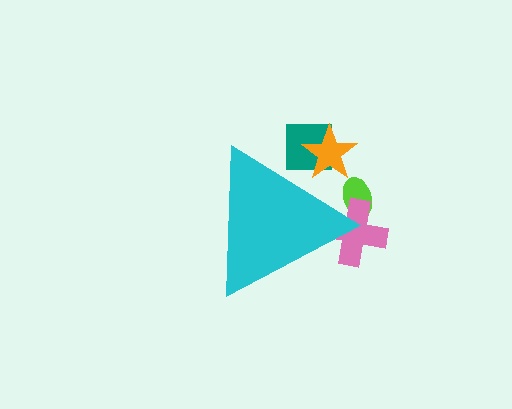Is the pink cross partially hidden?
Yes, the pink cross is partially hidden behind the cyan triangle.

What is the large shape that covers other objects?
A cyan triangle.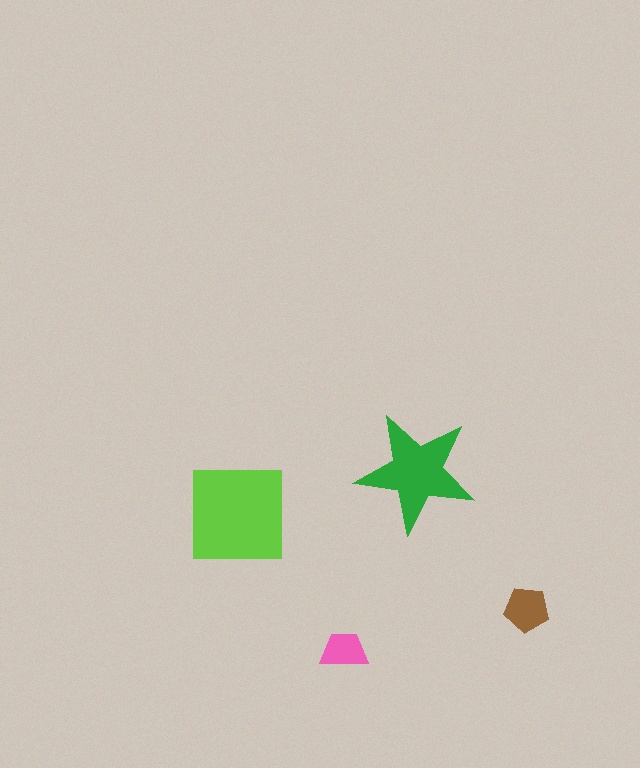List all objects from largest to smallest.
The lime square, the green star, the brown pentagon, the pink trapezoid.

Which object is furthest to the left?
The lime square is leftmost.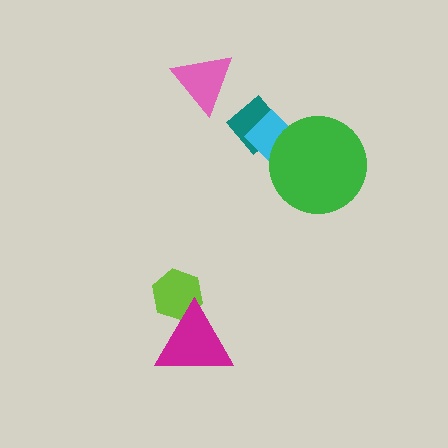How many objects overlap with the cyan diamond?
2 objects overlap with the cyan diamond.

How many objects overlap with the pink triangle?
0 objects overlap with the pink triangle.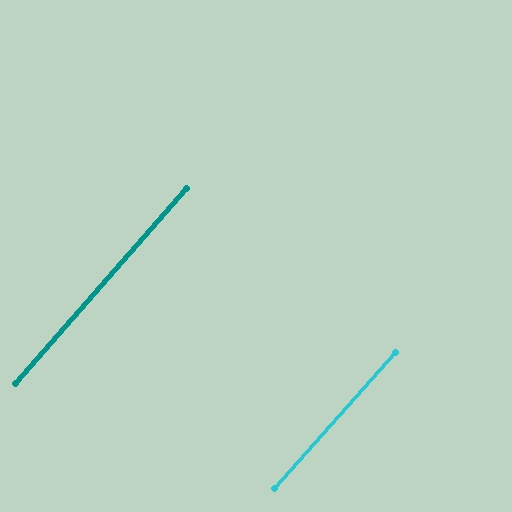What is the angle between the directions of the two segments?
Approximately 0 degrees.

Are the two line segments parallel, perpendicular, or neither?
Parallel — their directions differ by only 0.3°.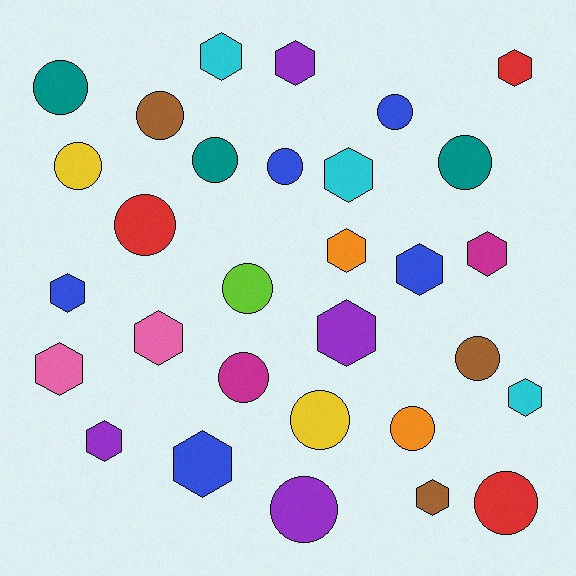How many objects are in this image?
There are 30 objects.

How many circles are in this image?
There are 15 circles.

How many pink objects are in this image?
There are 2 pink objects.